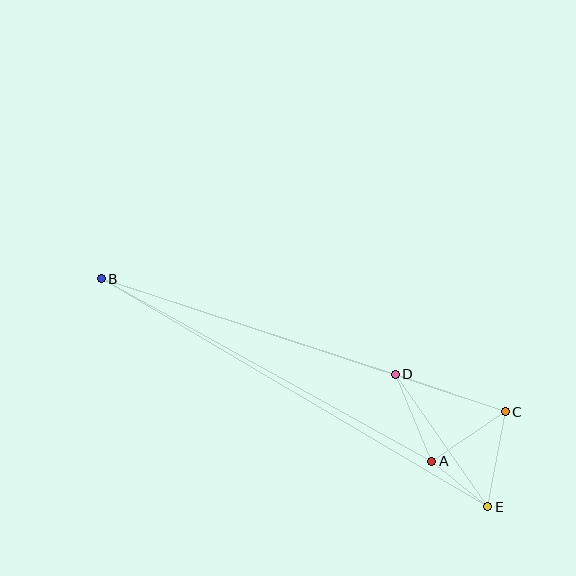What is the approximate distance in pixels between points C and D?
The distance between C and D is approximately 116 pixels.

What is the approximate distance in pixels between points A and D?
The distance between A and D is approximately 94 pixels.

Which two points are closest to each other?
Points A and E are closest to each other.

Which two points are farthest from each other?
Points B and E are farthest from each other.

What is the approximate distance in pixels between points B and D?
The distance between B and D is approximately 309 pixels.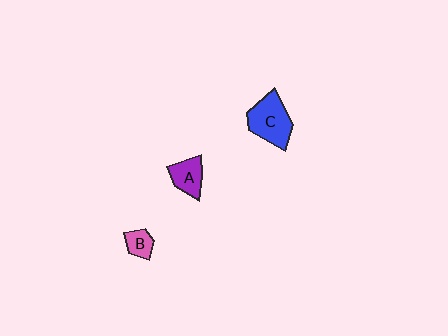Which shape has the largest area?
Shape C (blue).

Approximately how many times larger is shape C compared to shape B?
Approximately 2.6 times.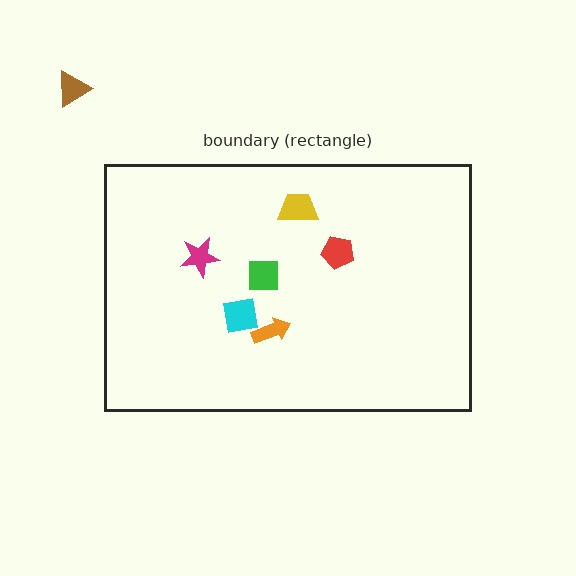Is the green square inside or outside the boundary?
Inside.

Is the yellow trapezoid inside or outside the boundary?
Inside.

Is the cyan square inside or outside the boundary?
Inside.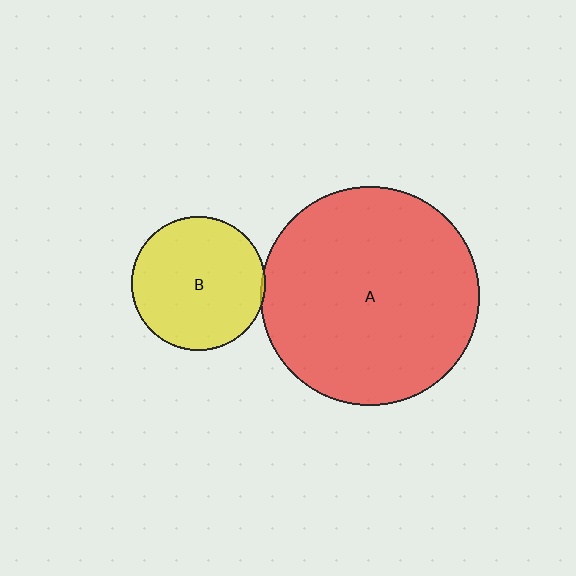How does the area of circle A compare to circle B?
Approximately 2.7 times.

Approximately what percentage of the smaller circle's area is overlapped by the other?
Approximately 5%.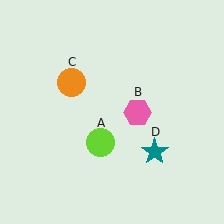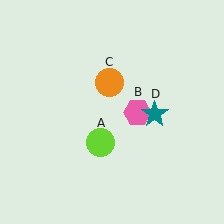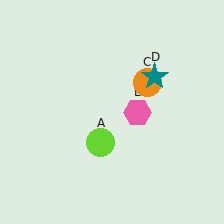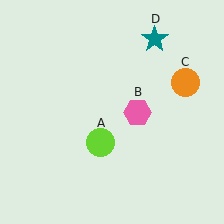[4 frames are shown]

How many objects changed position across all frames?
2 objects changed position: orange circle (object C), teal star (object D).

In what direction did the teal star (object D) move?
The teal star (object D) moved up.